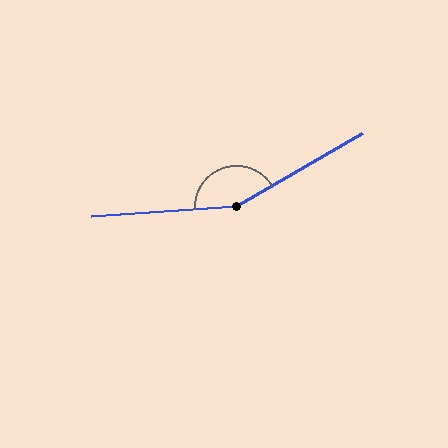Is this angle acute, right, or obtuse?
It is obtuse.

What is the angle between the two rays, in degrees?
Approximately 154 degrees.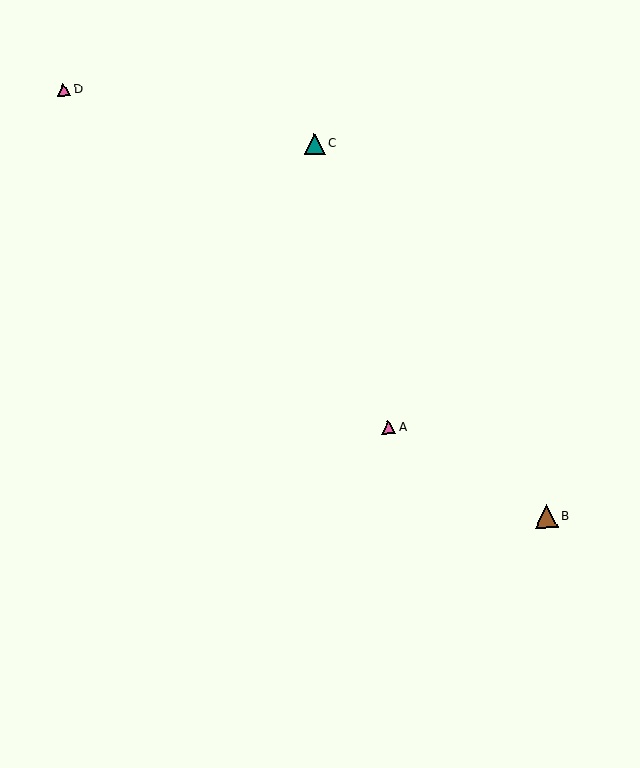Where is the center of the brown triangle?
The center of the brown triangle is at (546, 516).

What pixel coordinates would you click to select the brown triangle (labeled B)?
Click at (546, 516) to select the brown triangle B.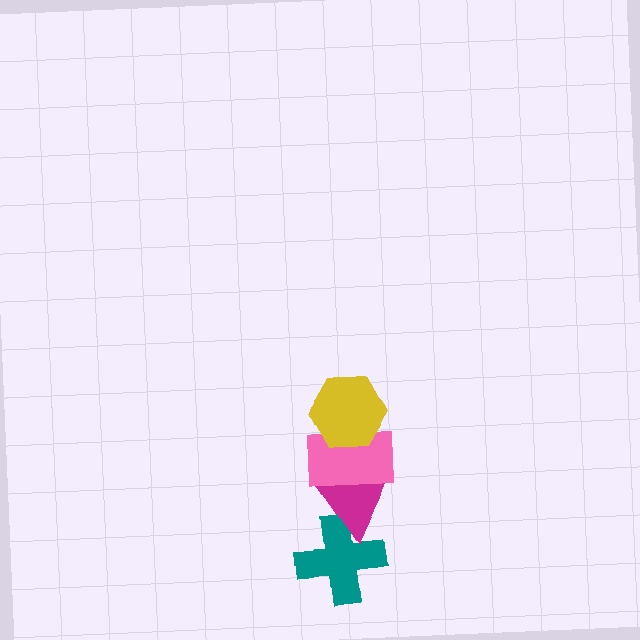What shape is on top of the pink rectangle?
The yellow hexagon is on top of the pink rectangle.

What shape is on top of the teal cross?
The magenta triangle is on top of the teal cross.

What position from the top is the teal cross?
The teal cross is 4th from the top.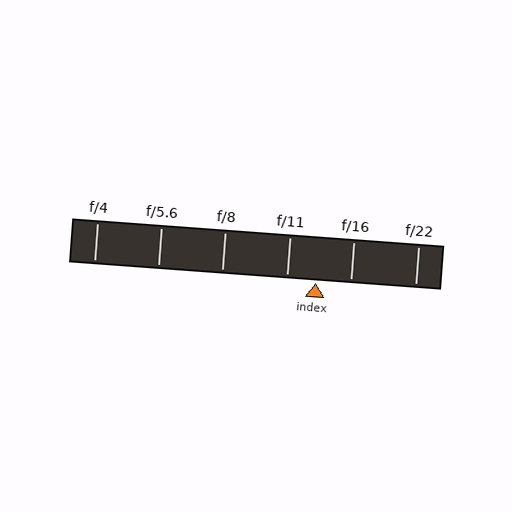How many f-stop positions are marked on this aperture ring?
There are 6 f-stop positions marked.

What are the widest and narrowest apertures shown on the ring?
The widest aperture shown is f/4 and the narrowest is f/22.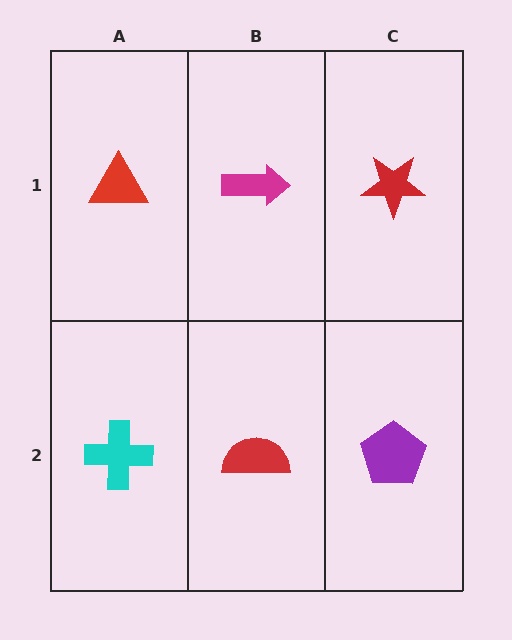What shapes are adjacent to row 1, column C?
A purple pentagon (row 2, column C), a magenta arrow (row 1, column B).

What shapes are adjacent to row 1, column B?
A red semicircle (row 2, column B), a red triangle (row 1, column A), a red star (row 1, column C).